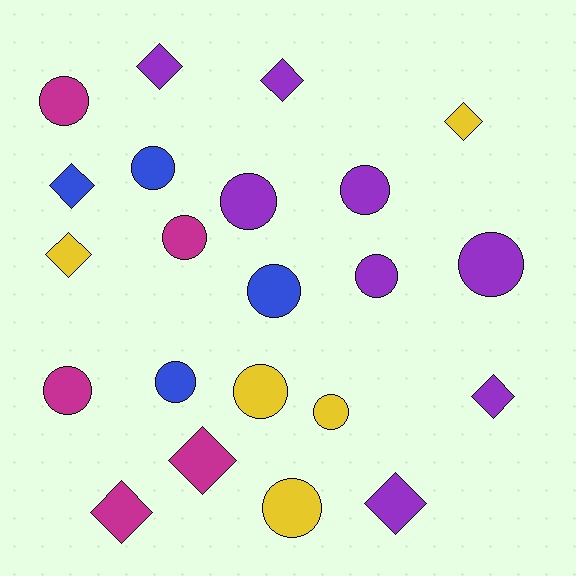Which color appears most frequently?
Purple, with 8 objects.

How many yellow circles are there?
There are 3 yellow circles.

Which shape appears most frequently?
Circle, with 13 objects.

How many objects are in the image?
There are 22 objects.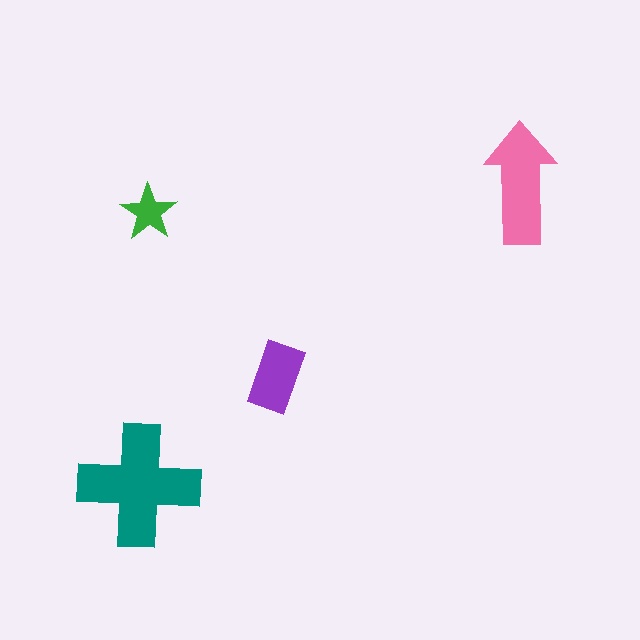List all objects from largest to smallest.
The teal cross, the pink arrow, the purple rectangle, the green star.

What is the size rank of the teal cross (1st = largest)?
1st.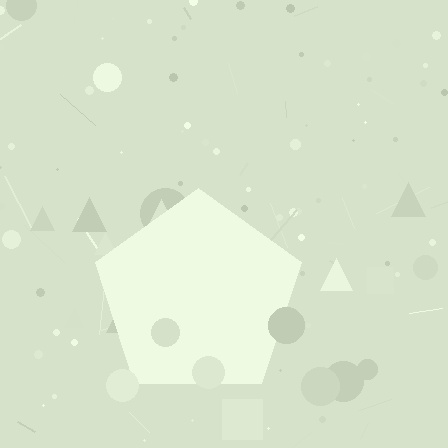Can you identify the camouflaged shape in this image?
The camouflaged shape is a pentagon.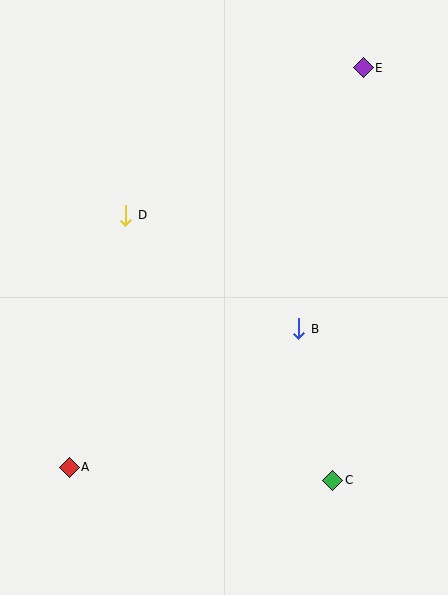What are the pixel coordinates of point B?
Point B is at (299, 329).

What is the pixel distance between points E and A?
The distance between E and A is 496 pixels.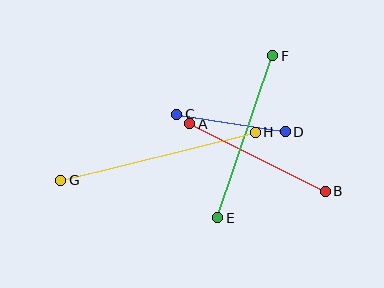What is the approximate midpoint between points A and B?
The midpoint is at approximately (257, 157) pixels.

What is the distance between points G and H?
The distance is approximately 200 pixels.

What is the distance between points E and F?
The distance is approximately 171 pixels.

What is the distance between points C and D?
The distance is approximately 110 pixels.